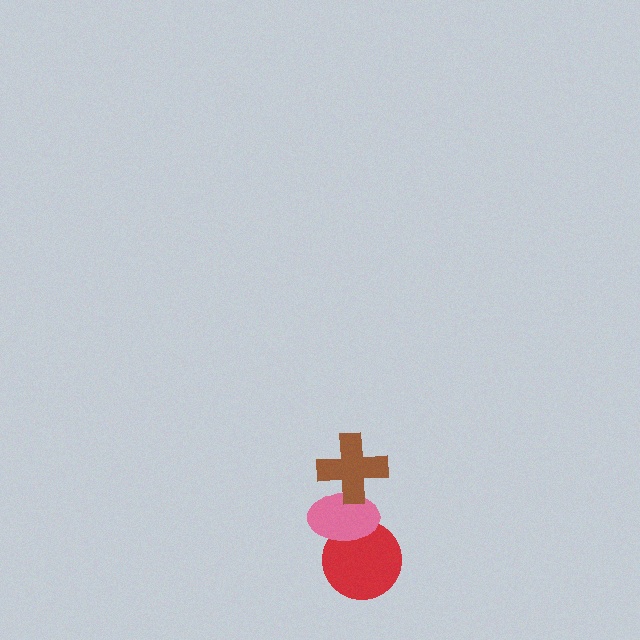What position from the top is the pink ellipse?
The pink ellipse is 2nd from the top.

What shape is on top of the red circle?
The pink ellipse is on top of the red circle.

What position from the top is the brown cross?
The brown cross is 1st from the top.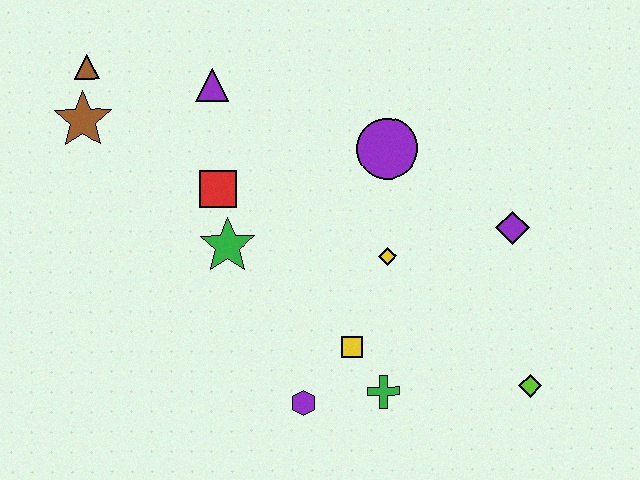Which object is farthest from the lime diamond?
The brown triangle is farthest from the lime diamond.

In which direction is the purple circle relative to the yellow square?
The purple circle is above the yellow square.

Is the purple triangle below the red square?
No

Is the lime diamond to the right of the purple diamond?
Yes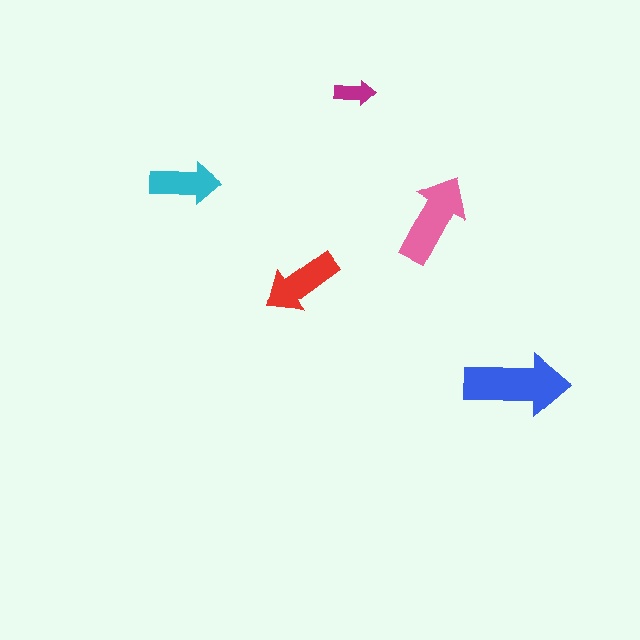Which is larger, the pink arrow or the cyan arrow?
The pink one.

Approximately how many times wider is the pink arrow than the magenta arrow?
About 2 times wider.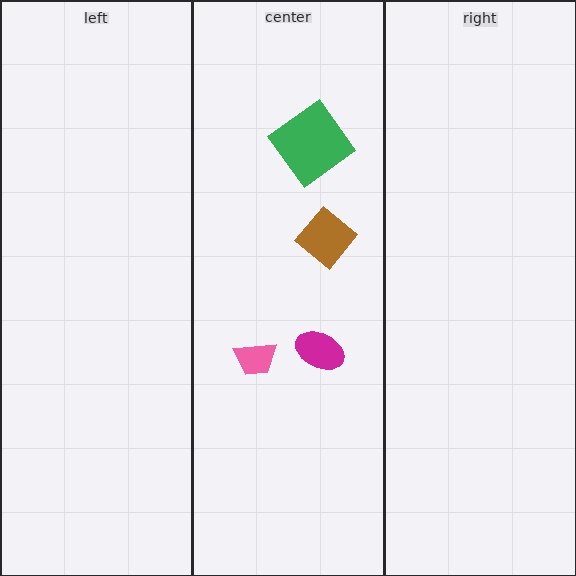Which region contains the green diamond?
The center region.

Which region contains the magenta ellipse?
The center region.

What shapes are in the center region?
The pink trapezoid, the magenta ellipse, the brown diamond, the green diamond.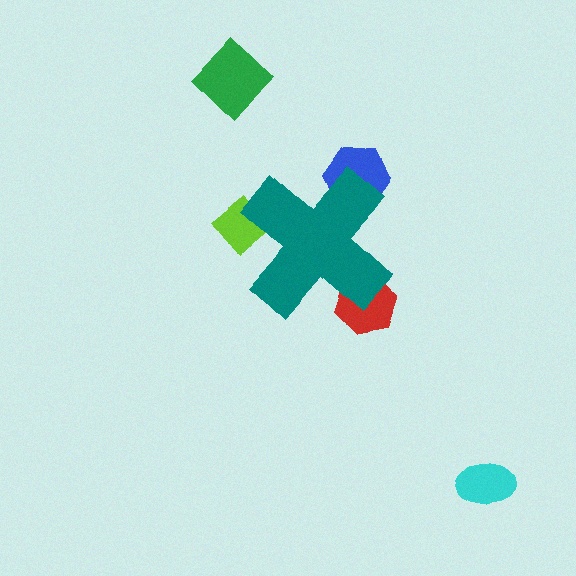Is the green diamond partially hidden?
No, the green diamond is fully visible.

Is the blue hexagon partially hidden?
Yes, the blue hexagon is partially hidden behind the teal cross.